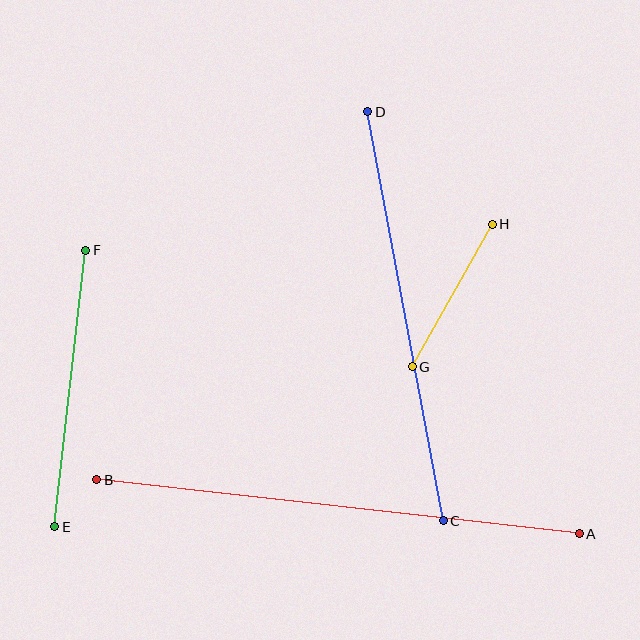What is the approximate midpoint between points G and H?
The midpoint is at approximately (452, 296) pixels.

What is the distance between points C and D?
The distance is approximately 416 pixels.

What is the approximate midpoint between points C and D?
The midpoint is at approximately (406, 316) pixels.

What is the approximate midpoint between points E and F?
The midpoint is at approximately (70, 388) pixels.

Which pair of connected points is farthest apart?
Points A and B are farthest apart.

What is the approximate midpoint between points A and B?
The midpoint is at approximately (338, 507) pixels.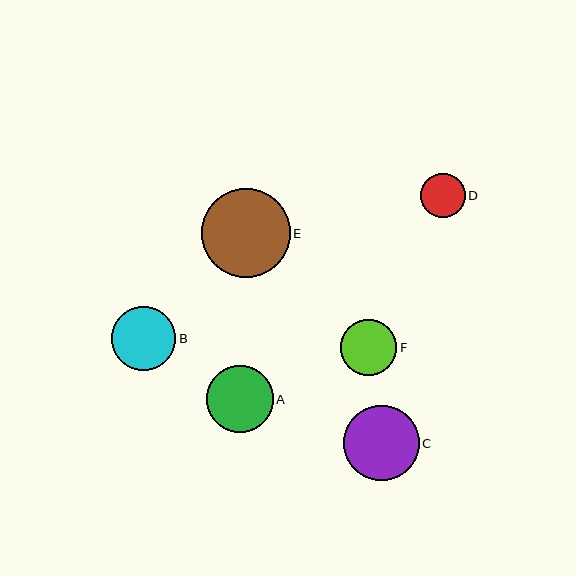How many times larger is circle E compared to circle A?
Circle E is approximately 1.3 times the size of circle A.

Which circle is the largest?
Circle E is the largest with a size of approximately 89 pixels.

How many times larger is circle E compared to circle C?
Circle E is approximately 1.2 times the size of circle C.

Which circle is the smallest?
Circle D is the smallest with a size of approximately 45 pixels.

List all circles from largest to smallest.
From largest to smallest: E, C, A, B, F, D.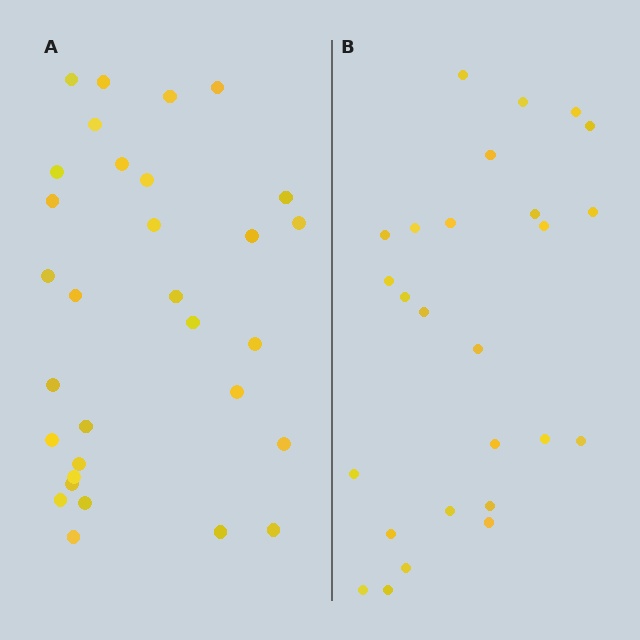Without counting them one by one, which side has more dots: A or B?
Region A (the left region) has more dots.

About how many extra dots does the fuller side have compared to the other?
Region A has about 5 more dots than region B.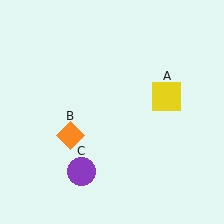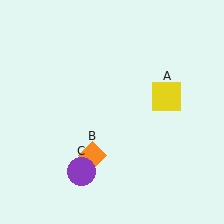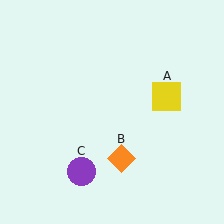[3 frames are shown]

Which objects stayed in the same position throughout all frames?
Yellow square (object A) and purple circle (object C) remained stationary.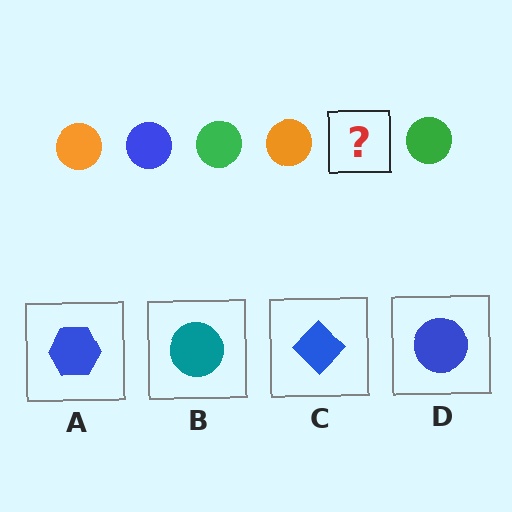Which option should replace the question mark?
Option D.